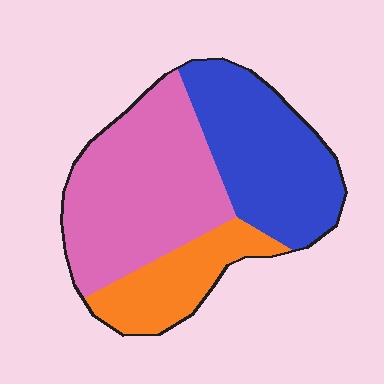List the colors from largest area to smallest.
From largest to smallest: pink, blue, orange.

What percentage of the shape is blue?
Blue covers around 35% of the shape.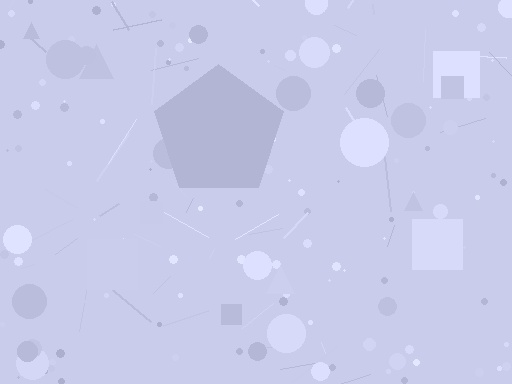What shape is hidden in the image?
A pentagon is hidden in the image.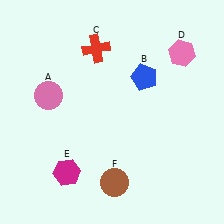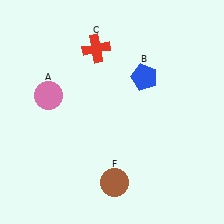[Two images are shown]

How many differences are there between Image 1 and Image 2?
There are 2 differences between the two images.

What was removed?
The pink hexagon (D), the magenta hexagon (E) were removed in Image 2.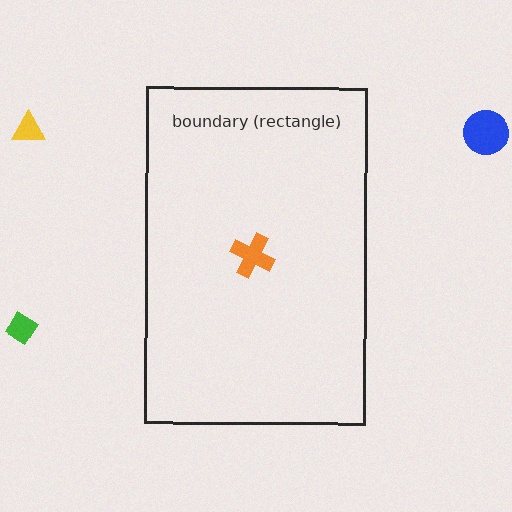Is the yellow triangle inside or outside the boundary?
Outside.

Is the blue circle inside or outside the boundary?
Outside.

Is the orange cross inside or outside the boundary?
Inside.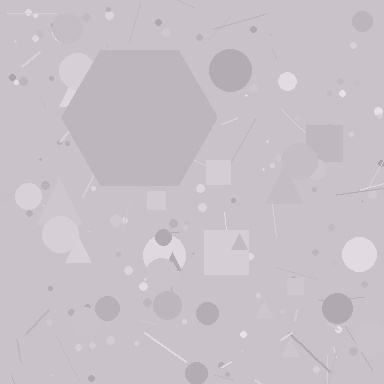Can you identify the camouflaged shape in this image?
The camouflaged shape is a hexagon.